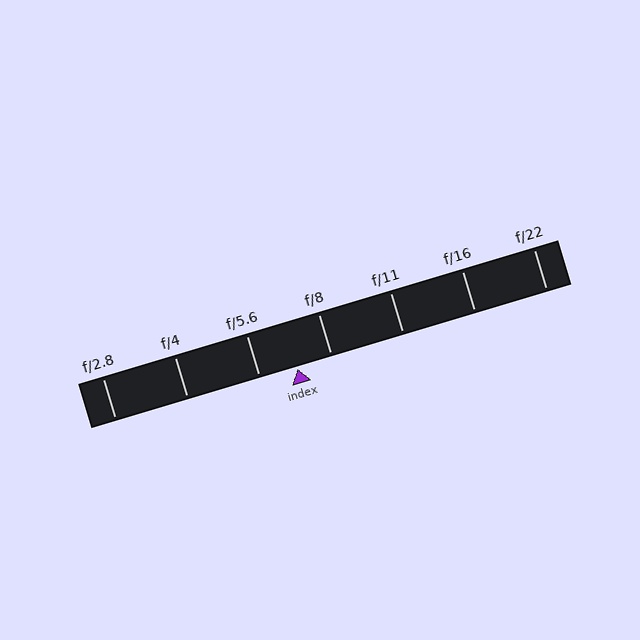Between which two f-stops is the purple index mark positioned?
The index mark is between f/5.6 and f/8.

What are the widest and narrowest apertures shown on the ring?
The widest aperture shown is f/2.8 and the narrowest is f/22.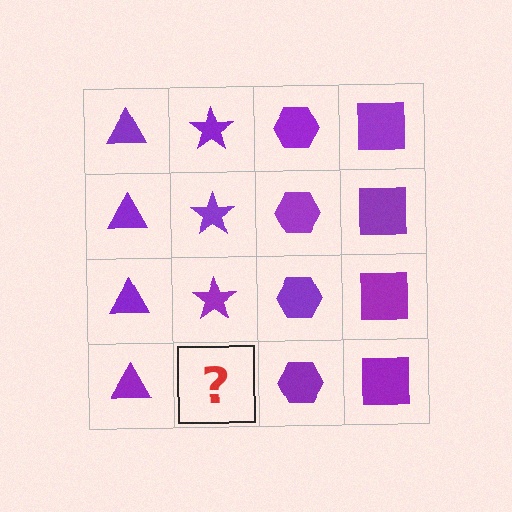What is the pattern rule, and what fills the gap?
The rule is that each column has a consistent shape. The gap should be filled with a purple star.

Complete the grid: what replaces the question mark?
The question mark should be replaced with a purple star.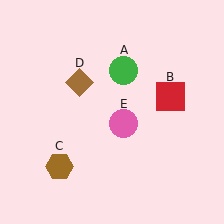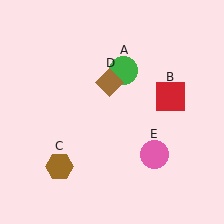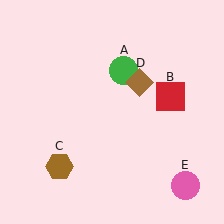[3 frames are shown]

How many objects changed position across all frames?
2 objects changed position: brown diamond (object D), pink circle (object E).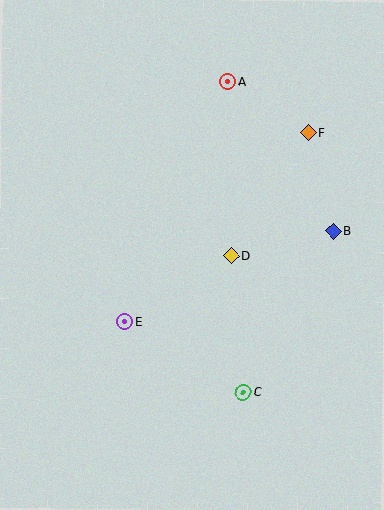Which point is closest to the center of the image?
Point D at (231, 256) is closest to the center.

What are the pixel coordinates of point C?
Point C is at (243, 392).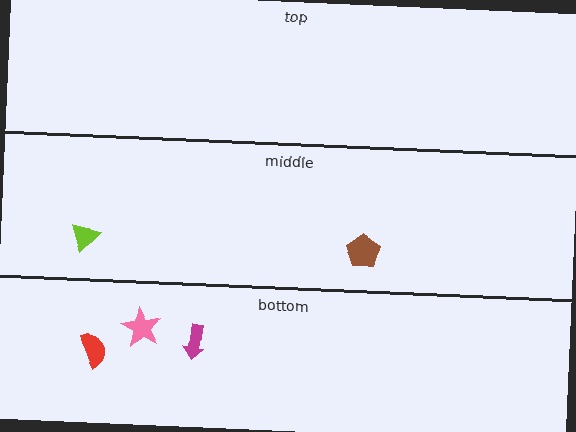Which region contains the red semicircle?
The bottom region.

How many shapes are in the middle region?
2.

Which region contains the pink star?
The bottom region.